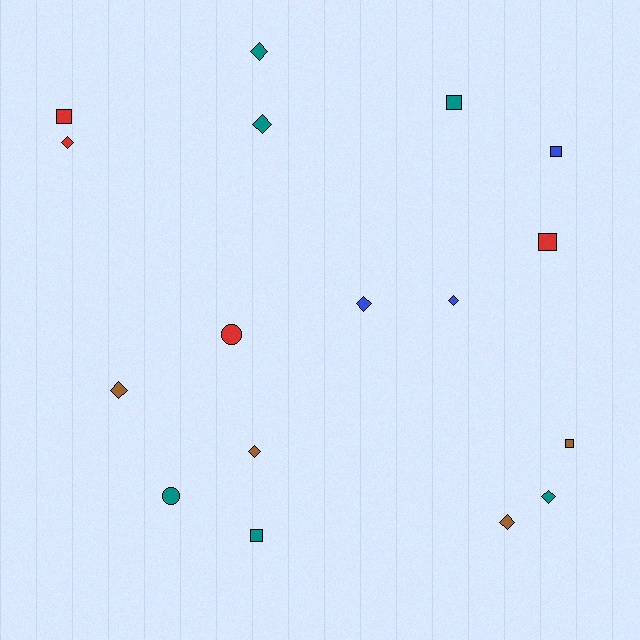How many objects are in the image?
There are 17 objects.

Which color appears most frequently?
Teal, with 6 objects.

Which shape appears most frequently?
Diamond, with 9 objects.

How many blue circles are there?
There are no blue circles.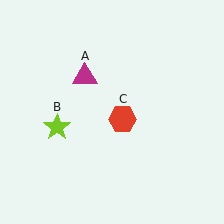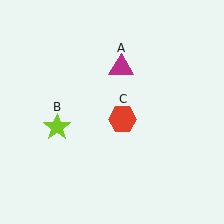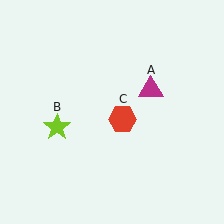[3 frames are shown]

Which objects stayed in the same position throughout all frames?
Lime star (object B) and red hexagon (object C) remained stationary.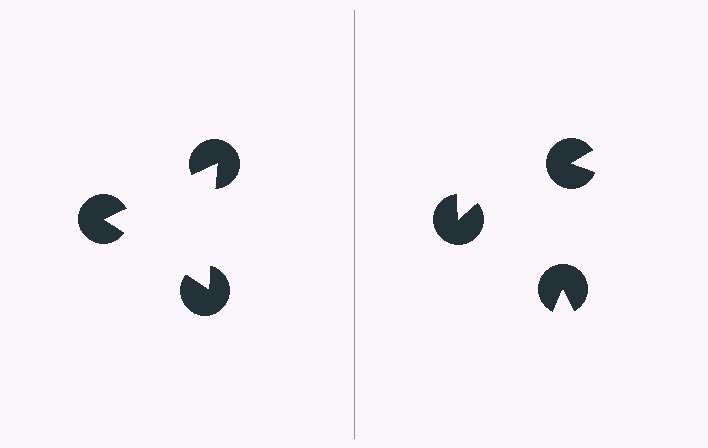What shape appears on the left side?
An illusory triangle.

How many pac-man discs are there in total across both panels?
6 — 3 on each side.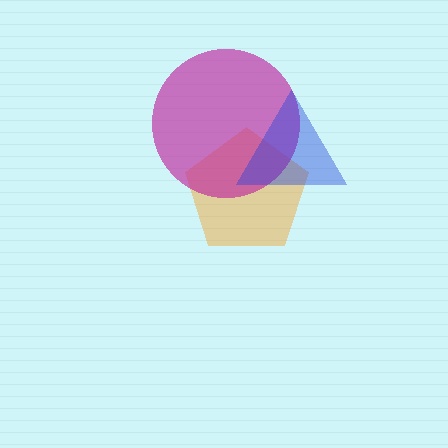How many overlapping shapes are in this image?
There are 3 overlapping shapes in the image.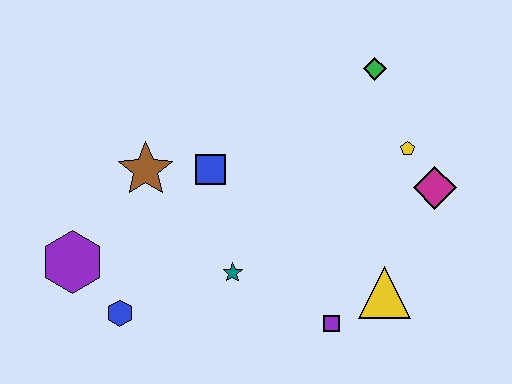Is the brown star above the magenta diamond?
Yes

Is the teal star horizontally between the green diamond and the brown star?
Yes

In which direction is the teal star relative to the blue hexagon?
The teal star is to the right of the blue hexagon.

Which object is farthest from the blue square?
The magenta diamond is farthest from the blue square.